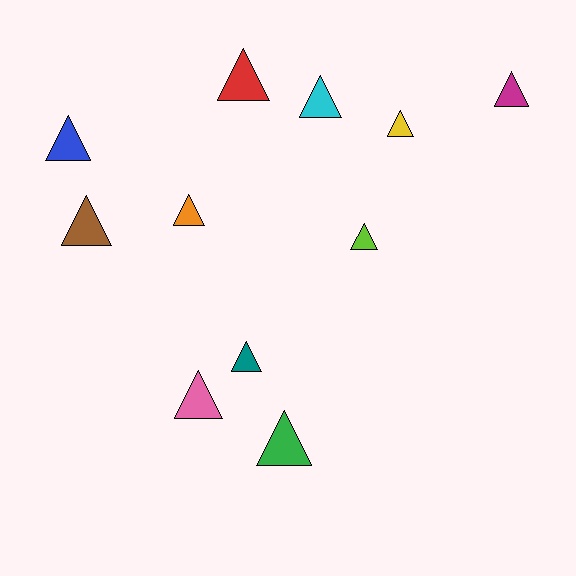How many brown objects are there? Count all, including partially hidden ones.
There is 1 brown object.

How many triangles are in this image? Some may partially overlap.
There are 11 triangles.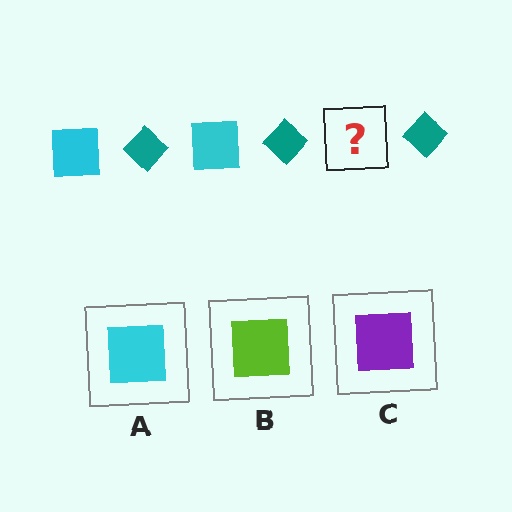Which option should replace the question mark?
Option A.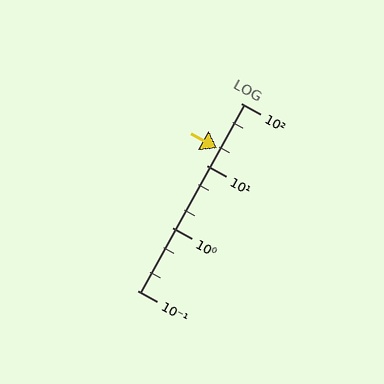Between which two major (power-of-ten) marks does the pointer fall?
The pointer is between 10 and 100.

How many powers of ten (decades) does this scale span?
The scale spans 3 decades, from 0.1 to 100.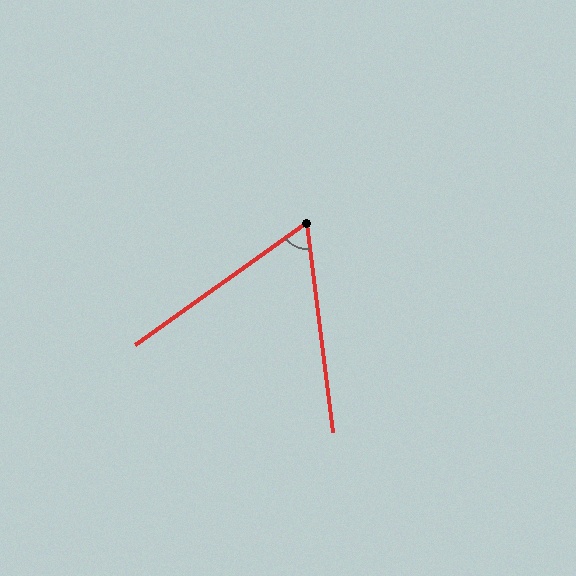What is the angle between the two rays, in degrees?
Approximately 62 degrees.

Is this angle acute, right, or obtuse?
It is acute.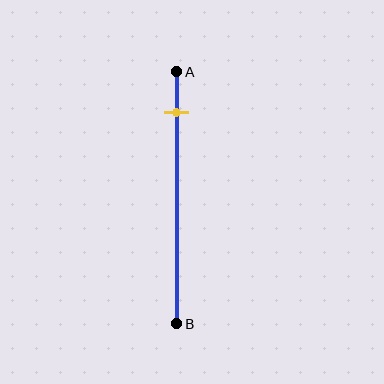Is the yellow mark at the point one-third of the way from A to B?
No, the mark is at about 15% from A, not at the 33% one-third point.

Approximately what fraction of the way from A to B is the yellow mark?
The yellow mark is approximately 15% of the way from A to B.